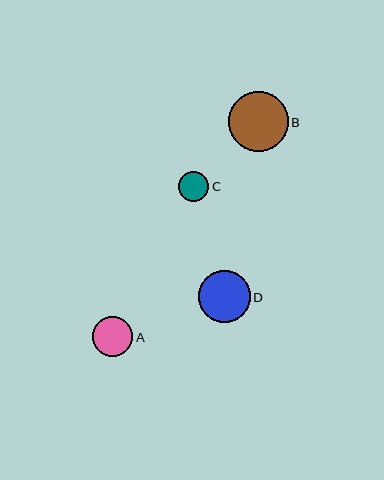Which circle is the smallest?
Circle C is the smallest with a size of approximately 30 pixels.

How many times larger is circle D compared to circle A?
Circle D is approximately 1.3 times the size of circle A.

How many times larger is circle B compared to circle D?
Circle B is approximately 1.2 times the size of circle D.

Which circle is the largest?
Circle B is the largest with a size of approximately 60 pixels.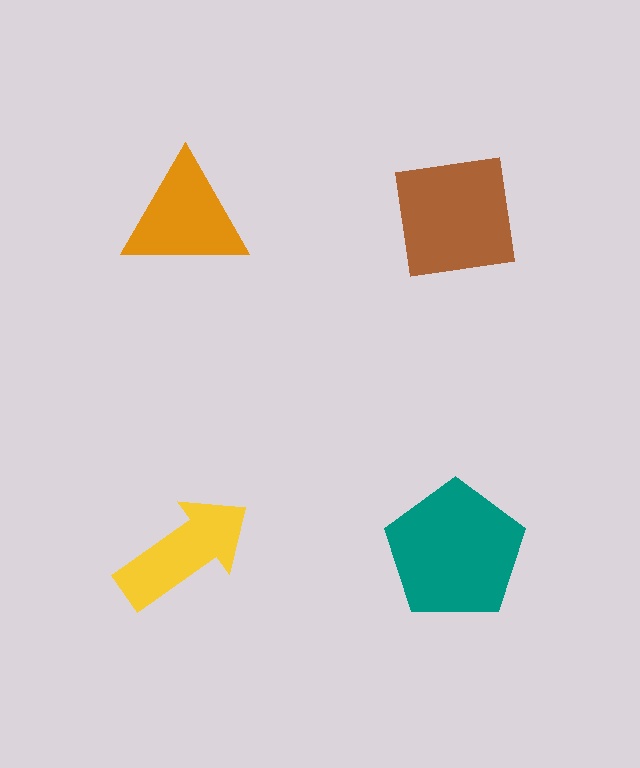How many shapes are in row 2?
2 shapes.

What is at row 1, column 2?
A brown square.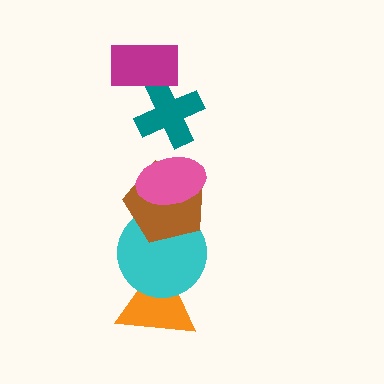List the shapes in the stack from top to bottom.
From top to bottom: the magenta rectangle, the teal cross, the pink ellipse, the brown pentagon, the cyan circle, the orange triangle.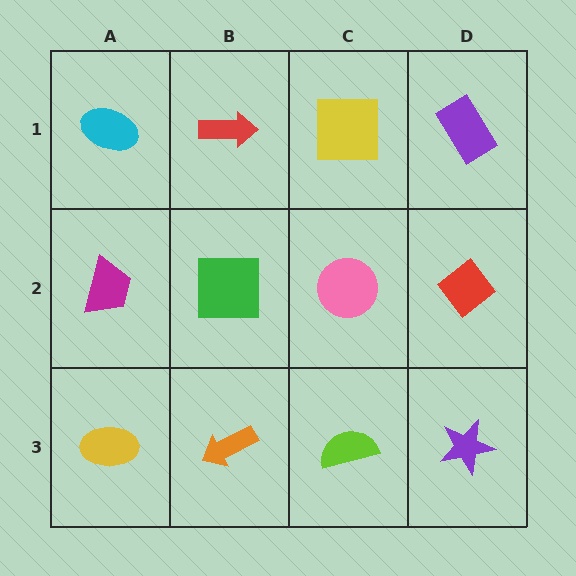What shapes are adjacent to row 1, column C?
A pink circle (row 2, column C), a red arrow (row 1, column B), a purple rectangle (row 1, column D).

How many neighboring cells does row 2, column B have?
4.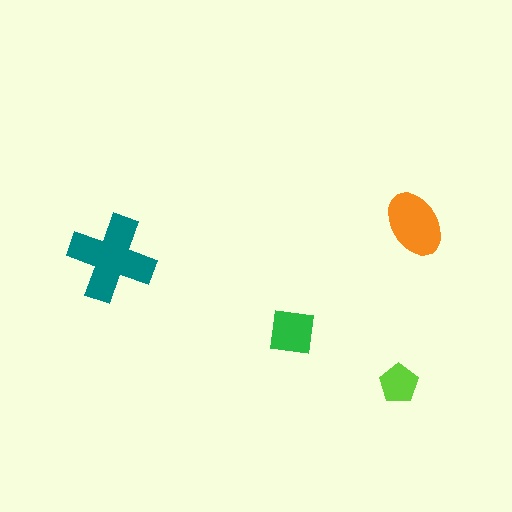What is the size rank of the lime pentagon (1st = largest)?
4th.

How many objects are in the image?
There are 4 objects in the image.